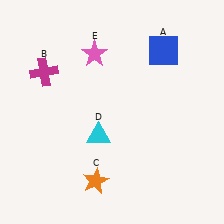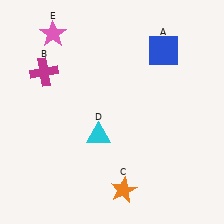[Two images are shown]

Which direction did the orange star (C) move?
The orange star (C) moved right.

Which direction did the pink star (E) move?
The pink star (E) moved left.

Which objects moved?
The objects that moved are: the orange star (C), the pink star (E).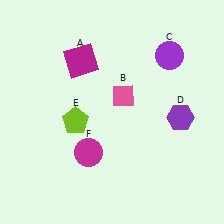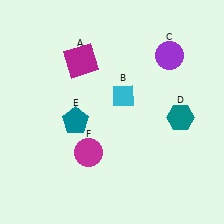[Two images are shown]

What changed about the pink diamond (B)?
In Image 1, B is pink. In Image 2, it changed to cyan.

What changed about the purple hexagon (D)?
In Image 1, D is purple. In Image 2, it changed to teal.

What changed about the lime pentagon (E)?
In Image 1, E is lime. In Image 2, it changed to teal.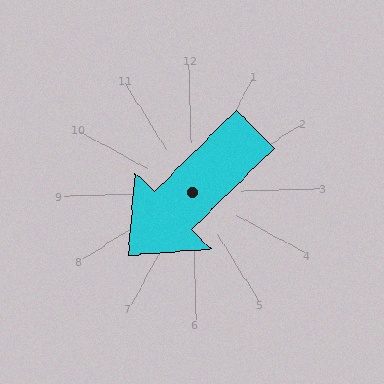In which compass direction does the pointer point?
Southwest.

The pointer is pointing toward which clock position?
Roughly 8 o'clock.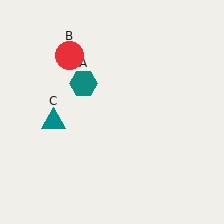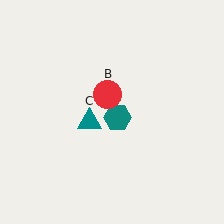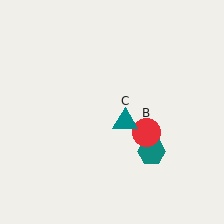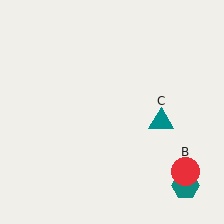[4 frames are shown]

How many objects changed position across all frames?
3 objects changed position: teal hexagon (object A), red circle (object B), teal triangle (object C).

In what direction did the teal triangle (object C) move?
The teal triangle (object C) moved right.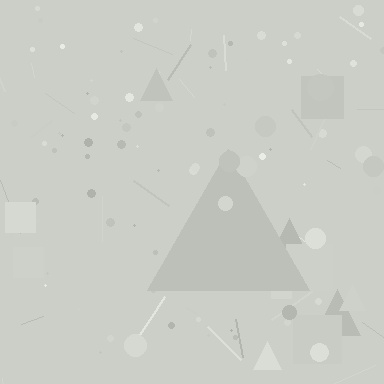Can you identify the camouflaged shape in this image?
The camouflaged shape is a triangle.